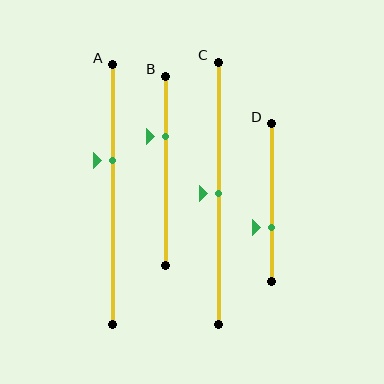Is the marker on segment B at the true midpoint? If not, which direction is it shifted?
No, the marker on segment B is shifted upward by about 18% of the segment length.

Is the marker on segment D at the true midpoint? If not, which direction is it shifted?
No, the marker on segment D is shifted downward by about 16% of the segment length.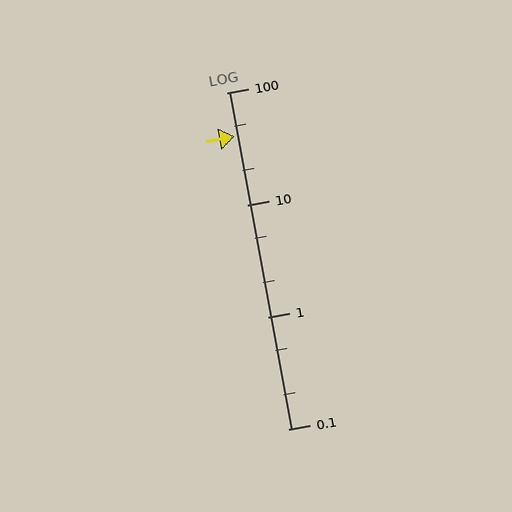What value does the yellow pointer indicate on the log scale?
The pointer indicates approximately 41.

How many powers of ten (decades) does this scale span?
The scale spans 3 decades, from 0.1 to 100.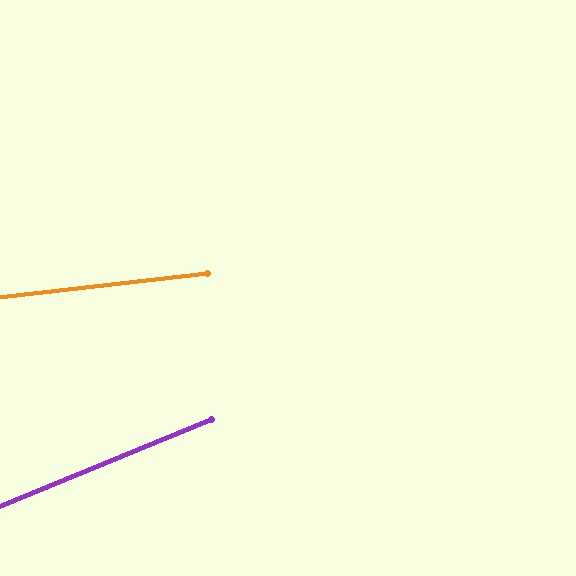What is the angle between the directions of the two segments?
Approximately 16 degrees.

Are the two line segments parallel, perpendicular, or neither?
Neither parallel nor perpendicular — they differ by about 16°.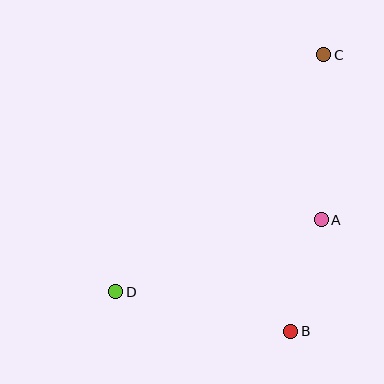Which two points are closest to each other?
Points A and B are closest to each other.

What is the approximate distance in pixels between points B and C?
The distance between B and C is approximately 279 pixels.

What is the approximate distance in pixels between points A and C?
The distance between A and C is approximately 165 pixels.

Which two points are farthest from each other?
Points C and D are farthest from each other.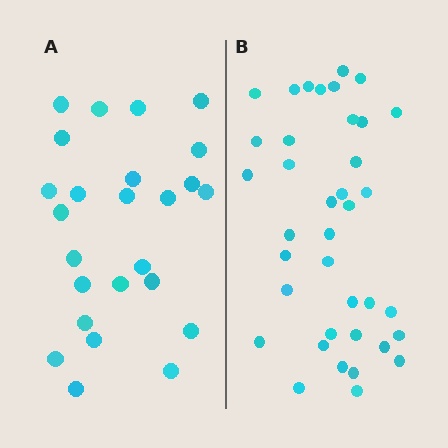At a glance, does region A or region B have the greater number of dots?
Region B (the right region) has more dots.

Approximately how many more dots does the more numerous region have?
Region B has approximately 15 more dots than region A.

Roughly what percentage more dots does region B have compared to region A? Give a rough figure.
About 50% more.